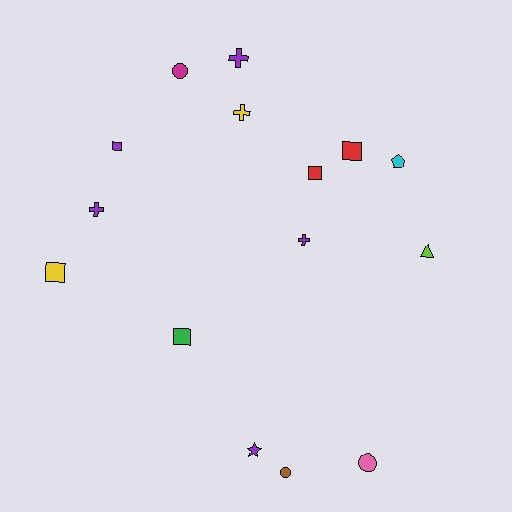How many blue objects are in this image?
There are no blue objects.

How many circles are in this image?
There are 3 circles.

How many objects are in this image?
There are 15 objects.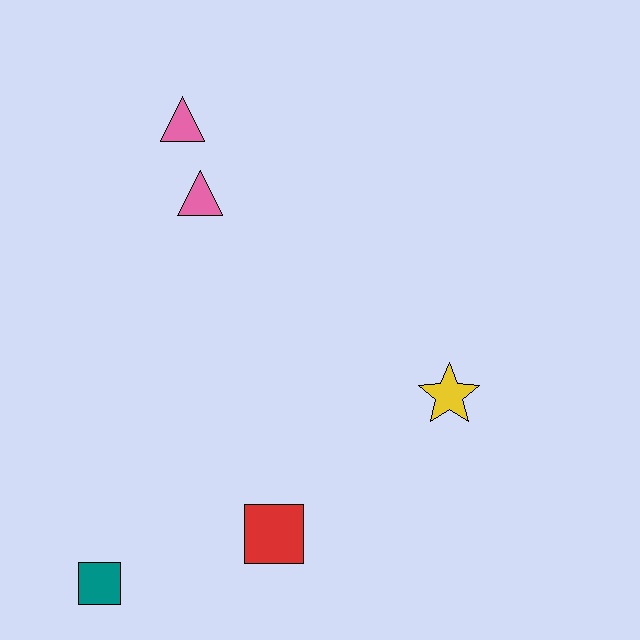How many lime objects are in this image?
There are no lime objects.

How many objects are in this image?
There are 5 objects.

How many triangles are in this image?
There are 2 triangles.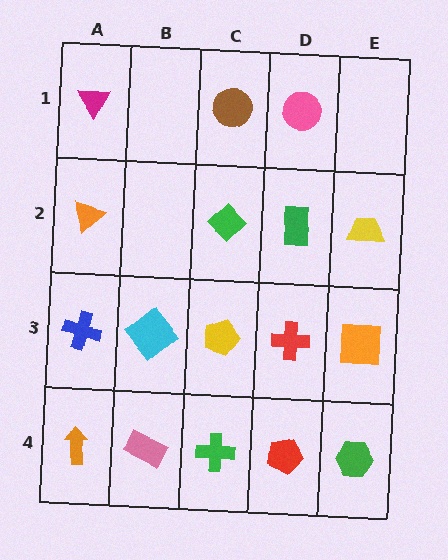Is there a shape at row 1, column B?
No, that cell is empty.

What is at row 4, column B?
A pink rectangle.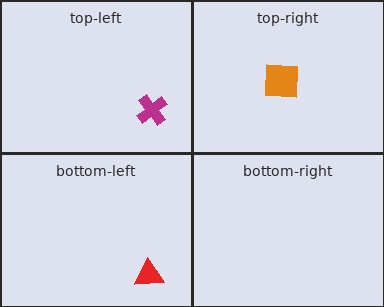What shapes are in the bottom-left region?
The red triangle.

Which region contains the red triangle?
The bottom-left region.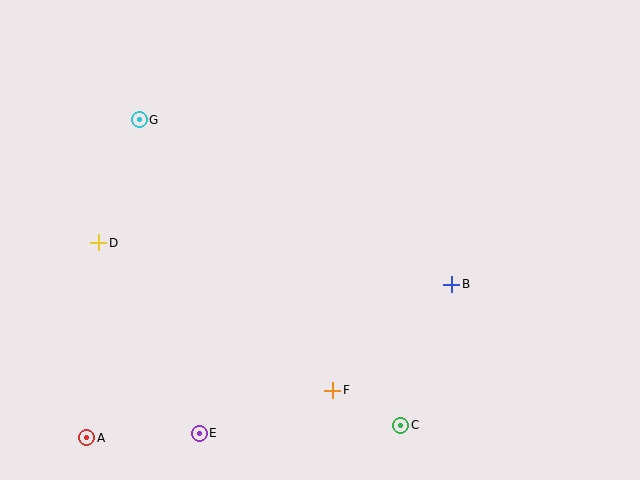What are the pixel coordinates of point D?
Point D is at (99, 243).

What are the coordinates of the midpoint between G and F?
The midpoint between G and F is at (236, 255).